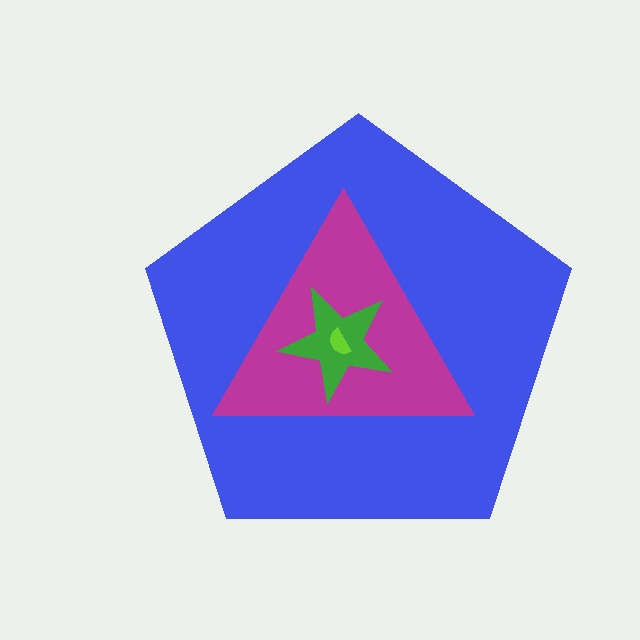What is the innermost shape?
The lime semicircle.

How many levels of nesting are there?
4.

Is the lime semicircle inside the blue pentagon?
Yes.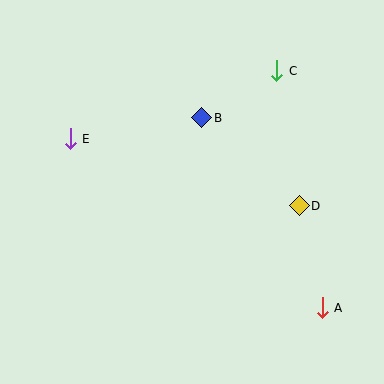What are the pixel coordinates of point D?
Point D is at (299, 206).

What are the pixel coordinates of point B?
Point B is at (202, 118).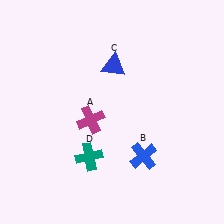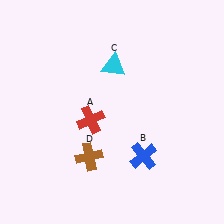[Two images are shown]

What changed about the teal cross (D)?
In Image 1, D is teal. In Image 2, it changed to brown.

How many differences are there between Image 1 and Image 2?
There are 3 differences between the two images.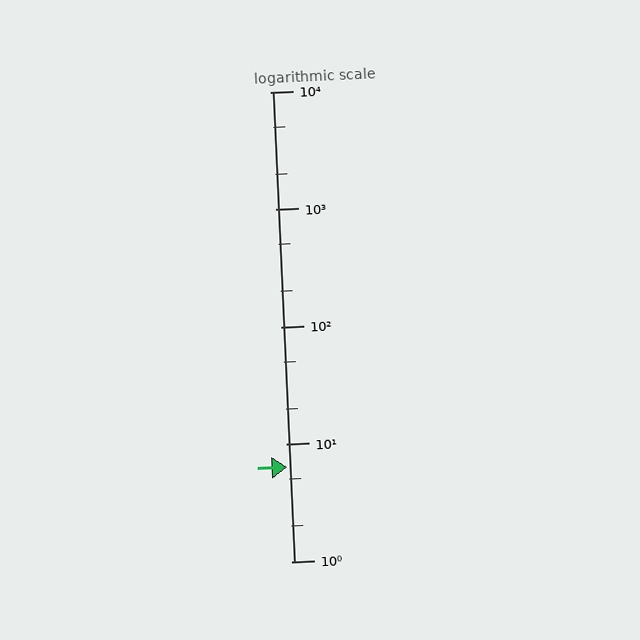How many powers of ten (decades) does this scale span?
The scale spans 4 decades, from 1 to 10000.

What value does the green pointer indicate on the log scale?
The pointer indicates approximately 6.4.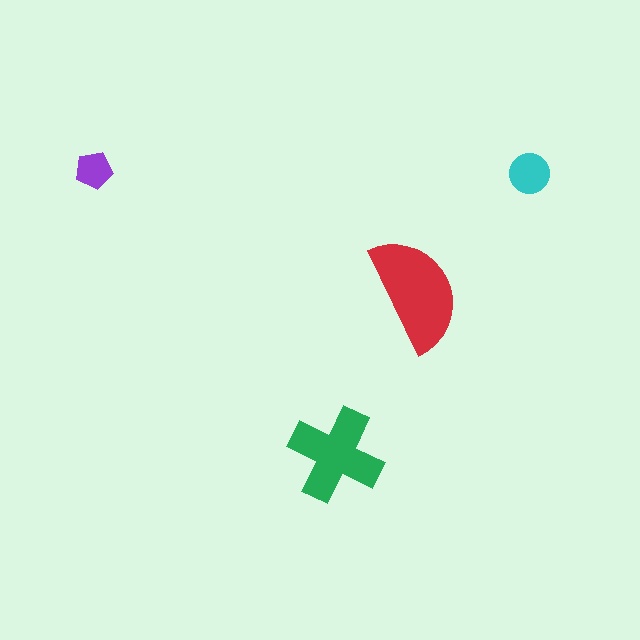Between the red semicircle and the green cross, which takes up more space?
The red semicircle.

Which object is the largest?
The red semicircle.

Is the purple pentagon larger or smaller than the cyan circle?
Smaller.